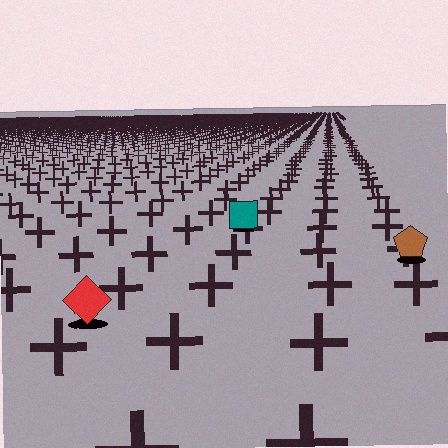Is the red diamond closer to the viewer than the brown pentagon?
Yes. The red diamond is closer — you can tell from the texture gradient: the ground texture is coarser near it.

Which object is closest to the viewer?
The red diamond is closest. The texture marks near it are larger and more spread out.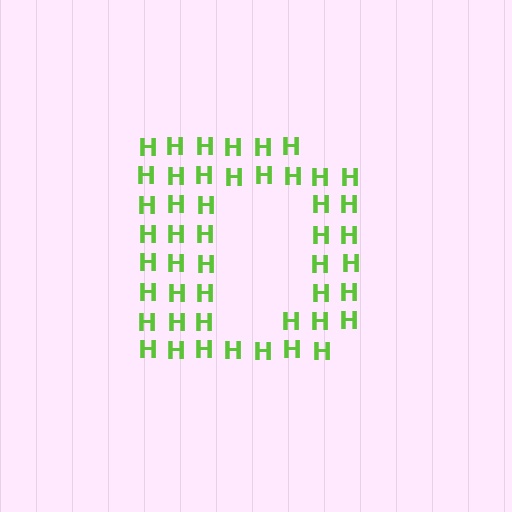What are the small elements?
The small elements are letter H's.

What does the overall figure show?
The overall figure shows the letter D.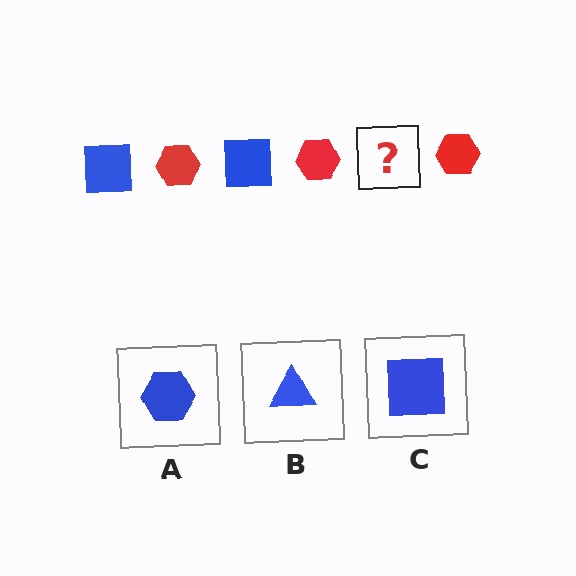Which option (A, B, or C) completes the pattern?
C.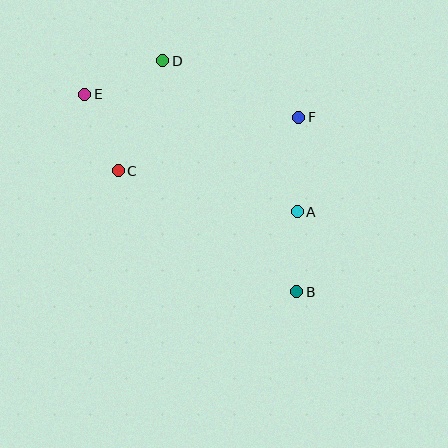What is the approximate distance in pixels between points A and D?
The distance between A and D is approximately 202 pixels.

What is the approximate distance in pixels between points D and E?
The distance between D and E is approximately 85 pixels.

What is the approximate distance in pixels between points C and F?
The distance between C and F is approximately 189 pixels.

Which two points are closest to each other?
Points A and B are closest to each other.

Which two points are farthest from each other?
Points B and E are farthest from each other.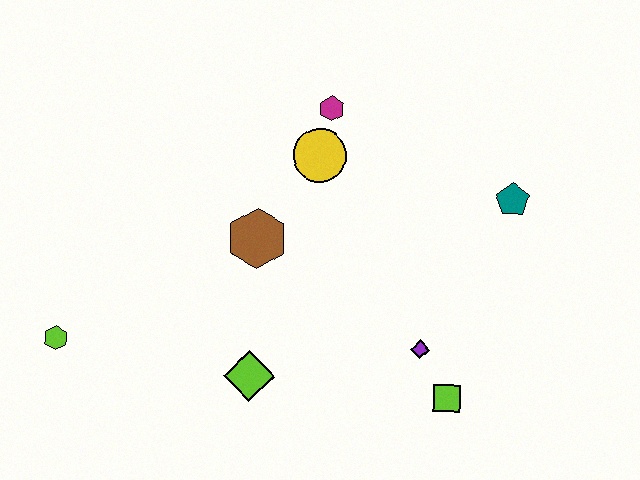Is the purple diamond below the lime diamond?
No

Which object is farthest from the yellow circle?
The lime hexagon is farthest from the yellow circle.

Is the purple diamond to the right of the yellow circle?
Yes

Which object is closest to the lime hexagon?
The lime diamond is closest to the lime hexagon.